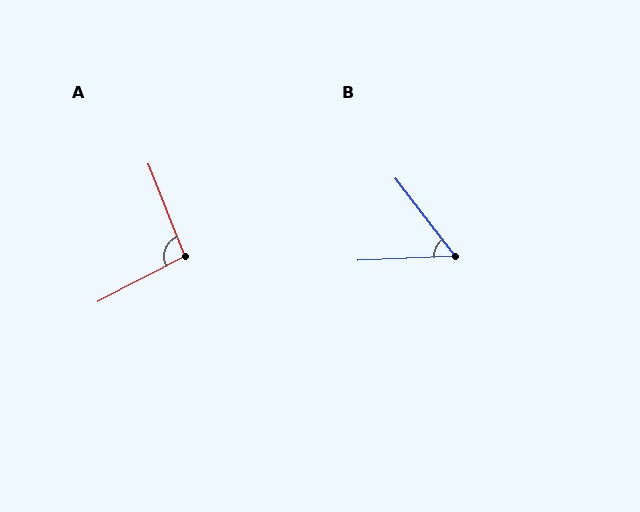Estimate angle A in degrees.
Approximately 96 degrees.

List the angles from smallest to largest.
B (55°), A (96°).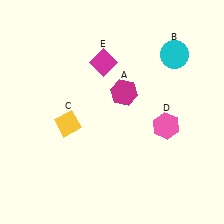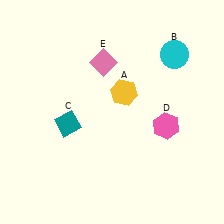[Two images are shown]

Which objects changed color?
A changed from magenta to yellow. C changed from yellow to teal. E changed from magenta to pink.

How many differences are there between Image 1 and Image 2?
There are 3 differences between the two images.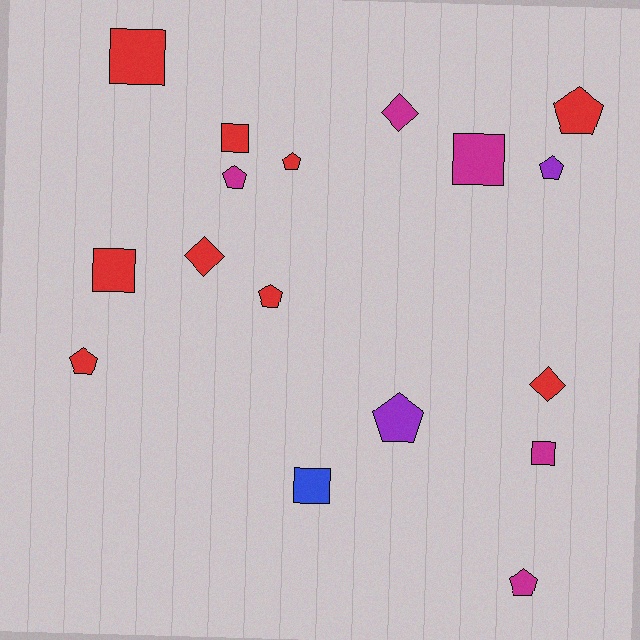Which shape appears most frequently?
Pentagon, with 8 objects.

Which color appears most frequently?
Red, with 9 objects.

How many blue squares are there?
There is 1 blue square.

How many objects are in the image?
There are 17 objects.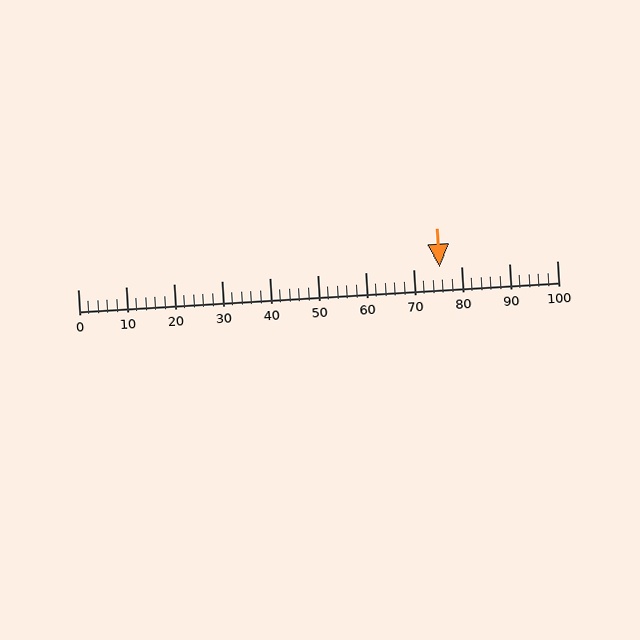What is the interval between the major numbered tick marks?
The major tick marks are spaced 10 units apart.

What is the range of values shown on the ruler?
The ruler shows values from 0 to 100.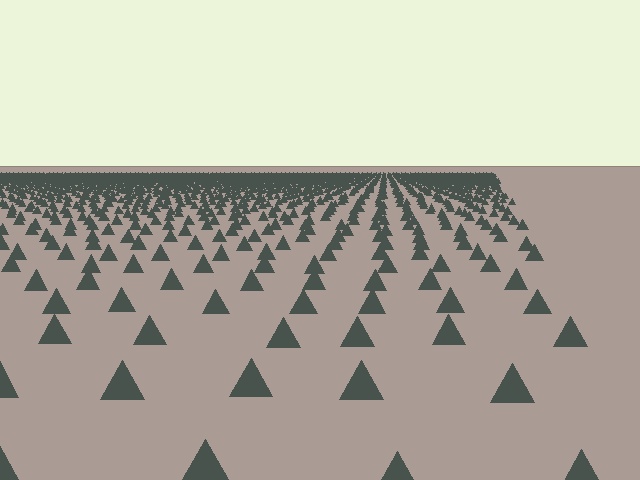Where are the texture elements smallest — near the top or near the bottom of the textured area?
Near the top.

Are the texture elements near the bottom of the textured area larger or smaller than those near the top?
Larger. Near the bottom, elements are closer to the viewer and appear at a bigger on-screen size.